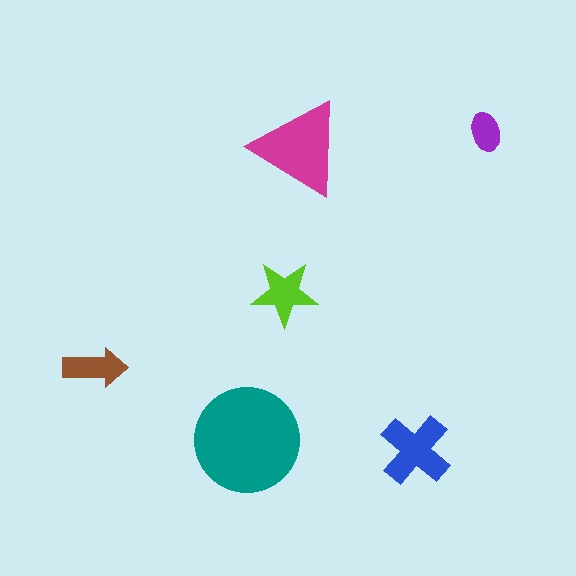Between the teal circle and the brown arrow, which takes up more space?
The teal circle.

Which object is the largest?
The teal circle.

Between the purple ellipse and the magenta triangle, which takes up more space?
The magenta triangle.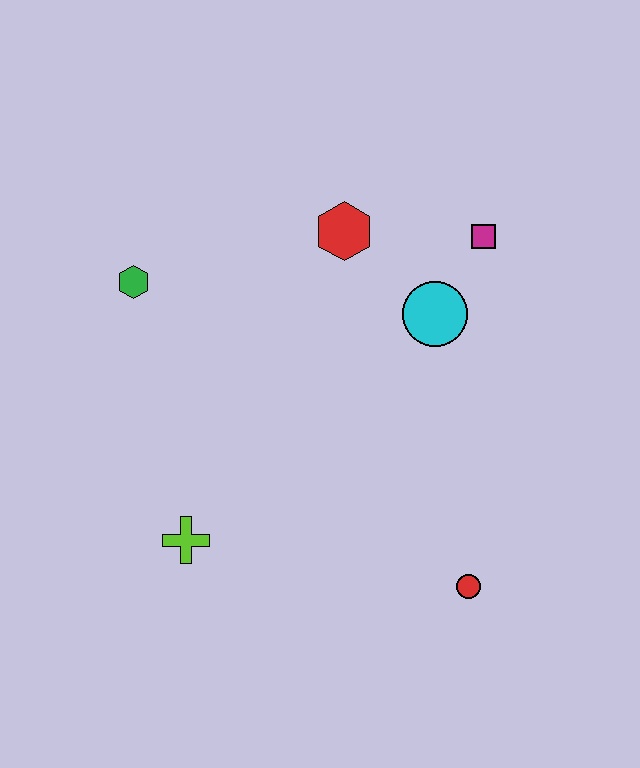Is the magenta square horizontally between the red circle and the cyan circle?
No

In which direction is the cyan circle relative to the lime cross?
The cyan circle is to the right of the lime cross.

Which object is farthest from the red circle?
The green hexagon is farthest from the red circle.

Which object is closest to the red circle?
The cyan circle is closest to the red circle.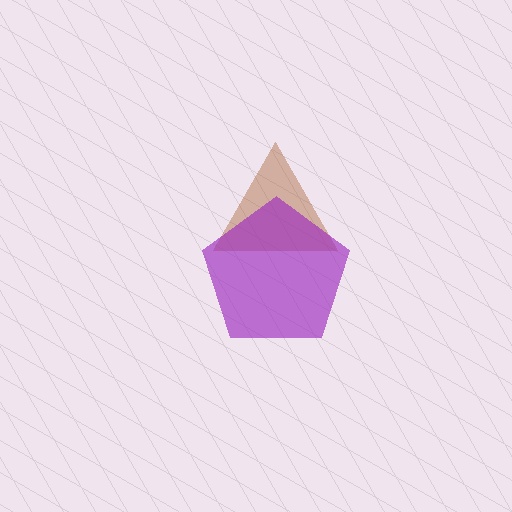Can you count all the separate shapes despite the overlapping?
Yes, there are 2 separate shapes.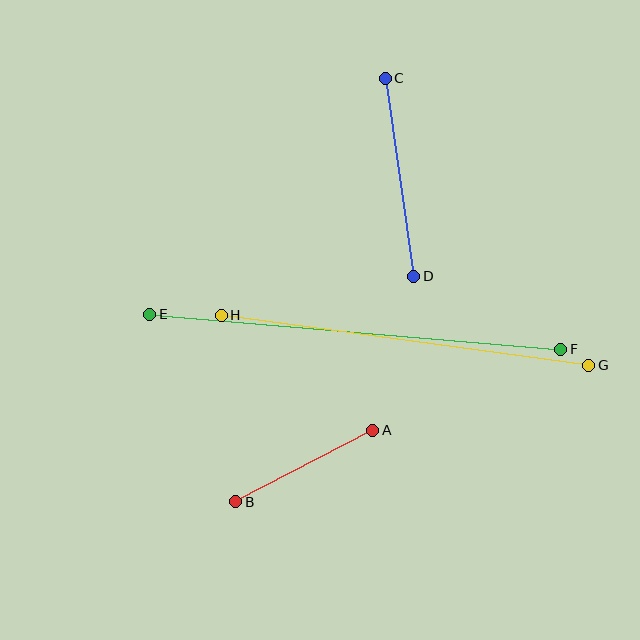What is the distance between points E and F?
The distance is approximately 412 pixels.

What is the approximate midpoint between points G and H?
The midpoint is at approximately (405, 340) pixels.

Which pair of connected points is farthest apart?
Points E and F are farthest apart.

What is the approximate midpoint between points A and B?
The midpoint is at approximately (304, 466) pixels.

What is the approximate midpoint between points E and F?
The midpoint is at approximately (355, 332) pixels.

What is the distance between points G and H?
The distance is approximately 371 pixels.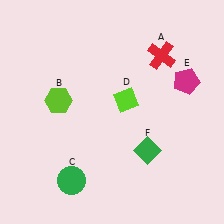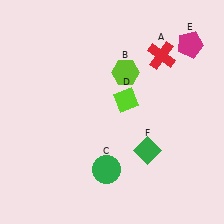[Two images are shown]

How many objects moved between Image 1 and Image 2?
3 objects moved between the two images.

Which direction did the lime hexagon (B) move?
The lime hexagon (B) moved right.